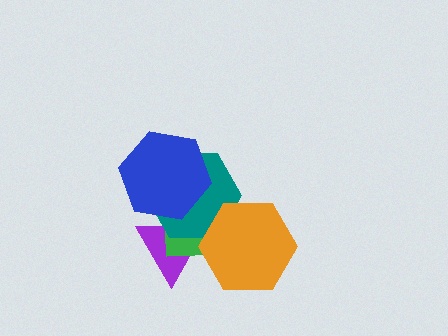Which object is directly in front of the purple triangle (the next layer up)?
The green rectangle is directly in front of the purple triangle.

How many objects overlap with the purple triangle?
4 objects overlap with the purple triangle.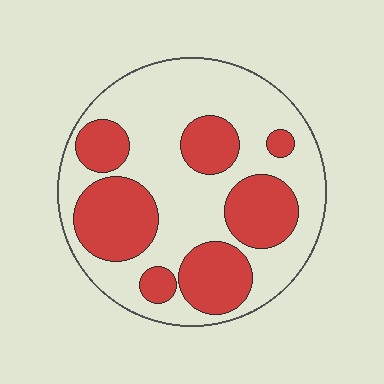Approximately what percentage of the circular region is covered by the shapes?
Approximately 40%.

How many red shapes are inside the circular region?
7.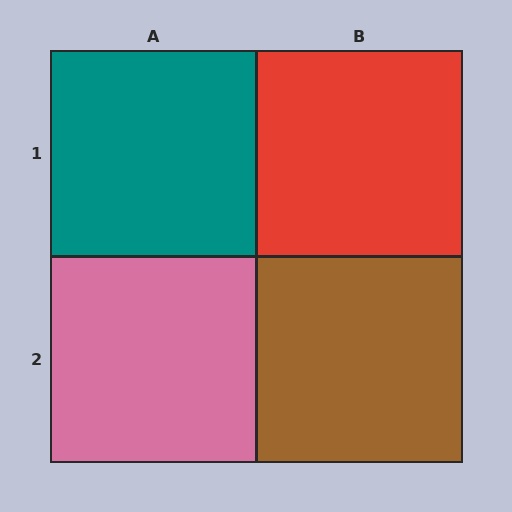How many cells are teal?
1 cell is teal.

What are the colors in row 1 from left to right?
Teal, red.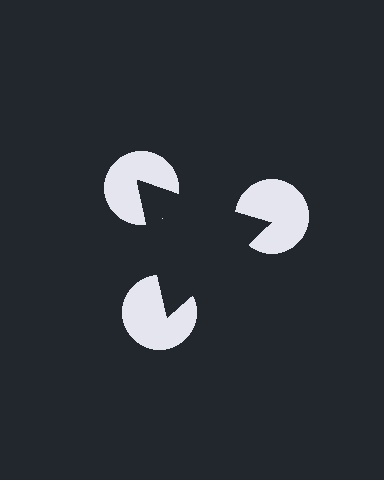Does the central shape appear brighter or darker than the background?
It typically appears slightly darker than the background, even though no actual brightness change is drawn.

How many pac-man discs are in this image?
There are 3 — one at each vertex of the illusory triangle.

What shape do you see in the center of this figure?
An illusory triangle — its edges are inferred from the aligned wedge cuts in the pac-man discs, not physically drawn.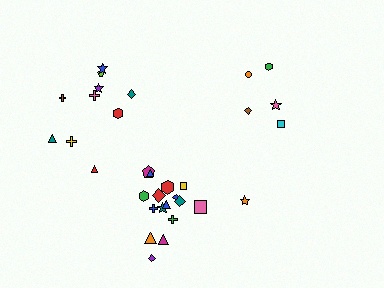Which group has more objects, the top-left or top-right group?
The top-left group.